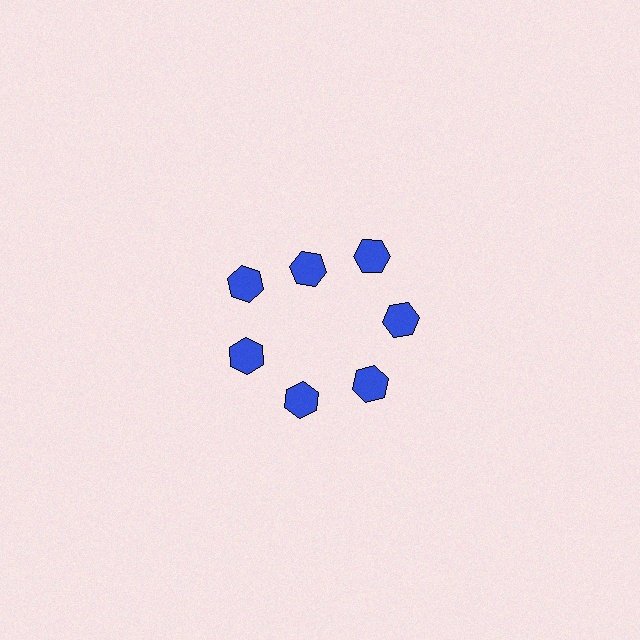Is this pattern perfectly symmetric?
No. The 7 blue hexagons are arranged in a ring, but one element near the 12 o'clock position is pulled inward toward the center, breaking the 7-fold rotational symmetry.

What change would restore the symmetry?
The symmetry would be restored by moving it outward, back onto the ring so that all 7 hexagons sit at equal angles and equal distance from the center.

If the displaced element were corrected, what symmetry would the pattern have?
It would have 7-fold rotational symmetry — the pattern would map onto itself every 51 degrees.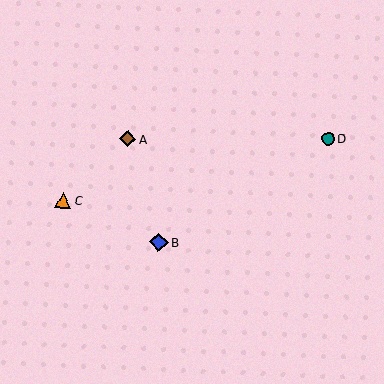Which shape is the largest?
The blue diamond (labeled B) is the largest.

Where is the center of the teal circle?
The center of the teal circle is at (328, 138).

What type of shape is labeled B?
Shape B is a blue diamond.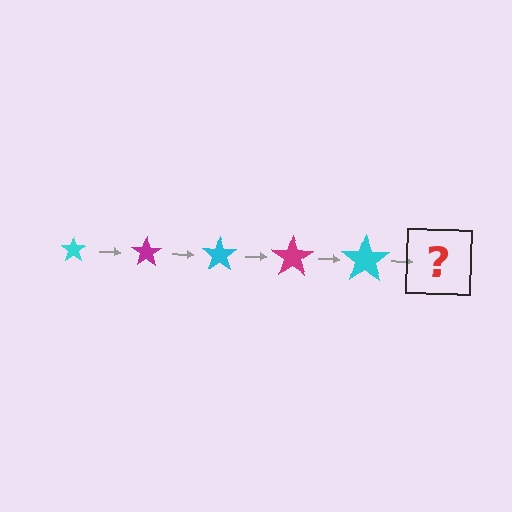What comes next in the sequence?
The next element should be a magenta star, larger than the previous one.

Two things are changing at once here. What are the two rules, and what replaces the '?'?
The two rules are that the star grows larger each step and the color cycles through cyan and magenta. The '?' should be a magenta star, larger than the previous one.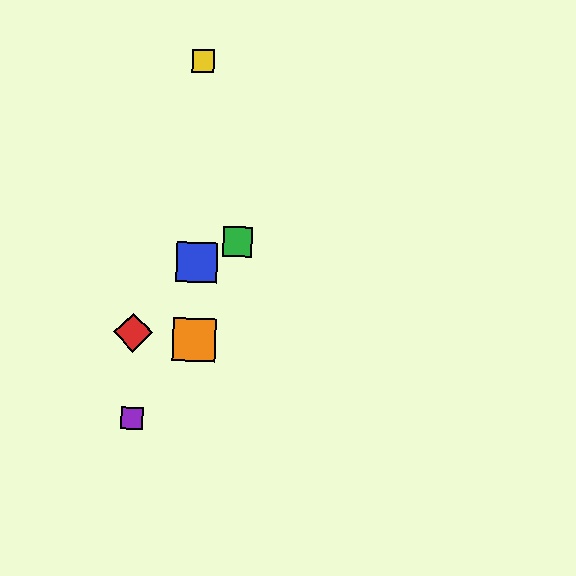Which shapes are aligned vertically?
The blue square, the yellow square, the orange square are aligned vertically.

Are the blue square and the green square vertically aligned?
No, the blue square is at x≈197 and the green square is at x≈238.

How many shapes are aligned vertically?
3 shapes (the blue square, the yellow square, the orange square) are aligned vertically.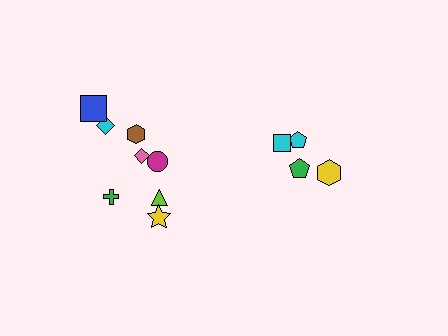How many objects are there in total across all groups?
There are 12 objects.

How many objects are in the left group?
There are 8 objects.